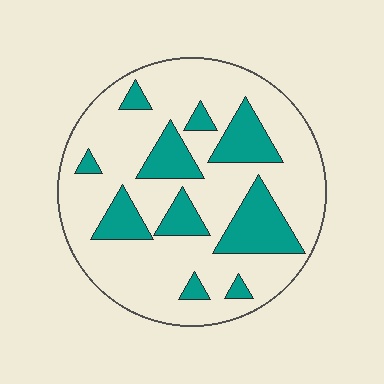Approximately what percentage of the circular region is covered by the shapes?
Approximately 25%.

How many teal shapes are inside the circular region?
10.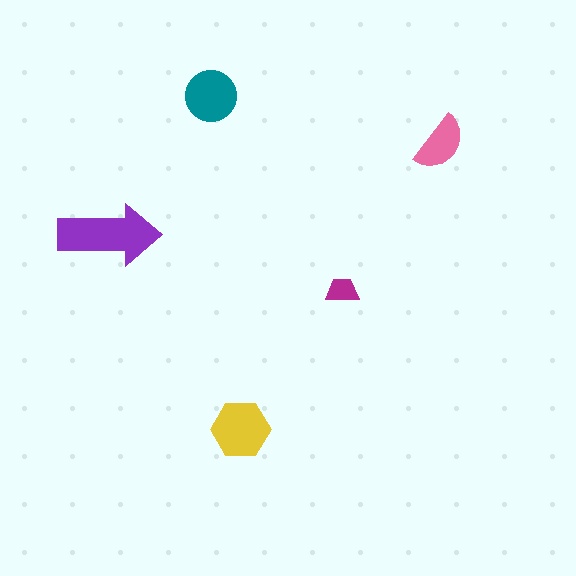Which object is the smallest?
The magenta trapezoid.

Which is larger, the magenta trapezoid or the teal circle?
The teal circle.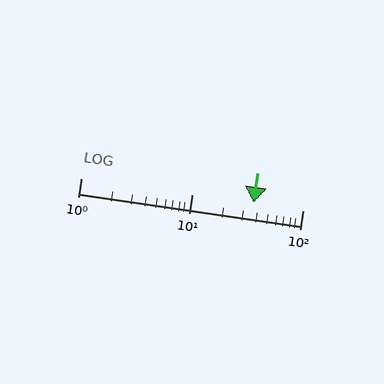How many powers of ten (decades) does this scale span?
The scale spans 2 decades, from 1 to 100.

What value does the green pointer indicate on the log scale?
The pointer indicates approximately 36.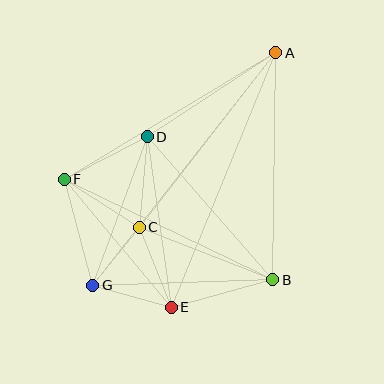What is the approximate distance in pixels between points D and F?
The distance between D and F is approximately 93 pixels.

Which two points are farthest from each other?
Points A and G are farthest from each other.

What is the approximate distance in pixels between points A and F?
The distance between A and F is approximately 246 pixels.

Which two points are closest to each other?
Points C and G are closest to each other.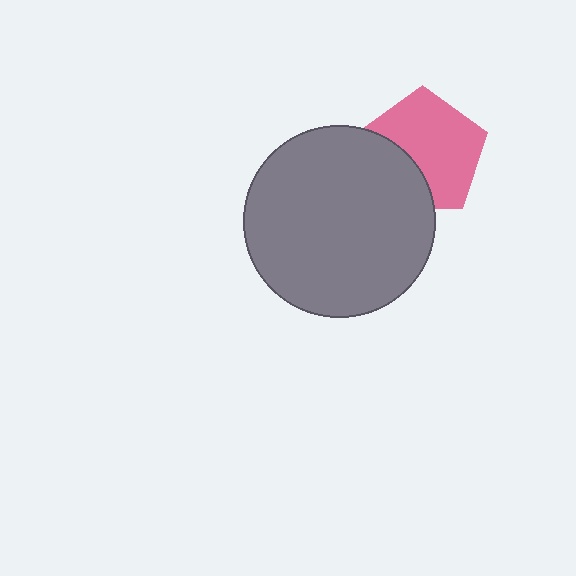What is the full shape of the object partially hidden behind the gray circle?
The partially hidden object is a pink pentagon.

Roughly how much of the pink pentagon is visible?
Most of it is visible (roughly 67%).